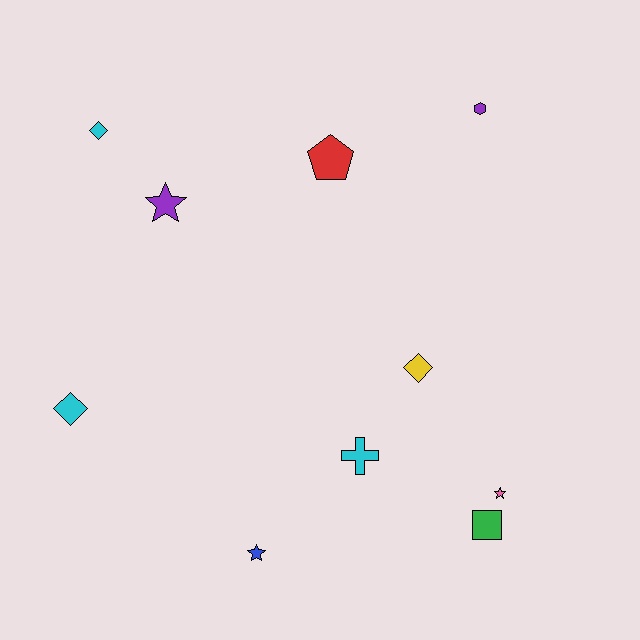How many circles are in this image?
There are no circles.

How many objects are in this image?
There are 10 objects.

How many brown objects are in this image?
There are no brown objects.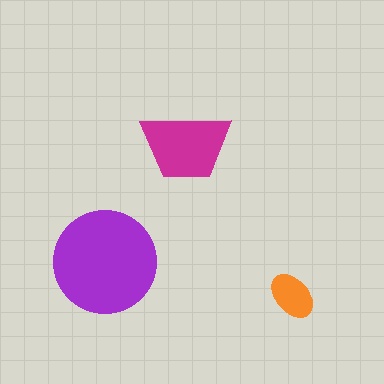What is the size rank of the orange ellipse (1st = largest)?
3rd.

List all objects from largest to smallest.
The purple circle, the magenta trapezoid, the orange ellipse.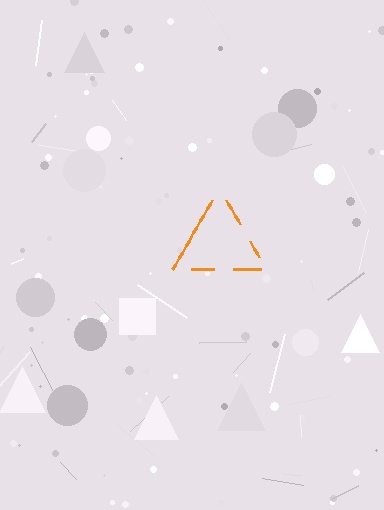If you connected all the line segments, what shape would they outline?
They would outline a triangle.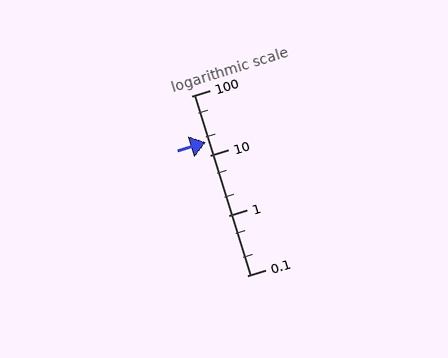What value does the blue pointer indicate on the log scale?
The pointer indicates approximately 17.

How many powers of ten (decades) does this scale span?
The scale spans 3 decades, from 0.1 to 100.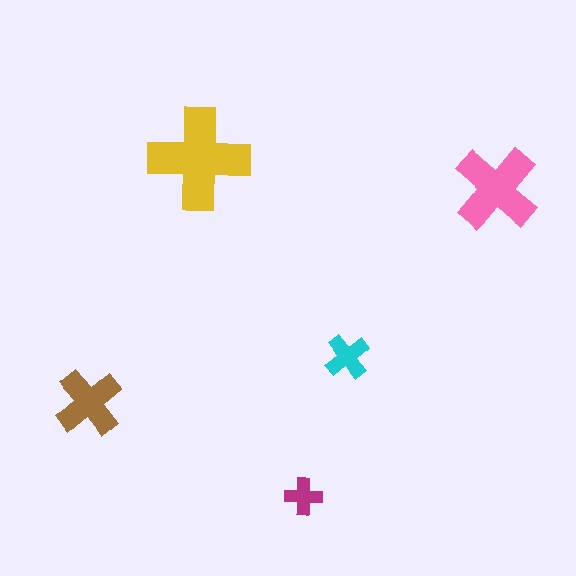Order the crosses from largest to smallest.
the yellow one, the pink one, the brown one, the cyan one, the magenta one.